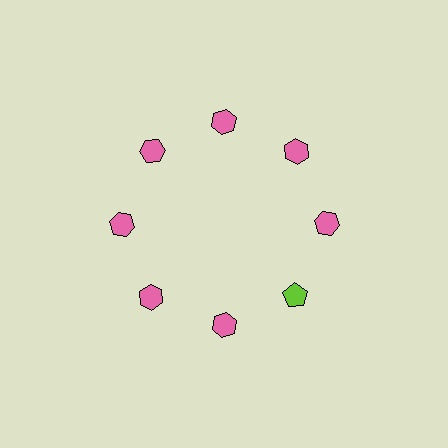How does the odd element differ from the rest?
It differs in both color (lime instead of pink) and shape (pentagon instead of hexagon).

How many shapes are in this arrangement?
There are 8 shapes arranged in a ring pattern.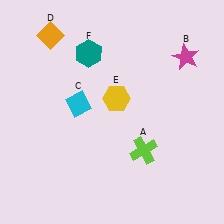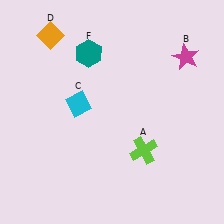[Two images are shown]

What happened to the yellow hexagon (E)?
The yellow hexagon (E) was removed in Image 2. It was in the top-right area of Image 1.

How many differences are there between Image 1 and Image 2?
There is 1 difference between the two images.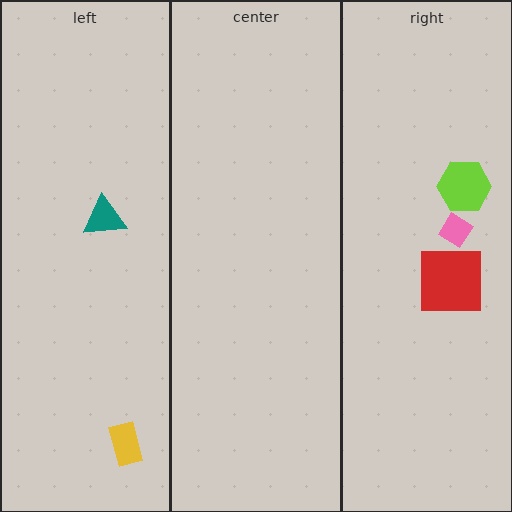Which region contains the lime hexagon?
The right region.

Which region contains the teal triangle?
The left region.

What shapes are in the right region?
The lime hexagon, the pink diamond, the red square.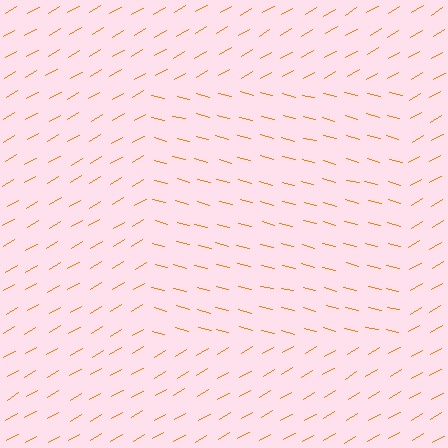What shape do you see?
I see a rectangle.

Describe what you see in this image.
The image is filled with small orange line segments. A rectangle region in the image has lines oriented differently from the surrounding lines, creating a visible texture boundary.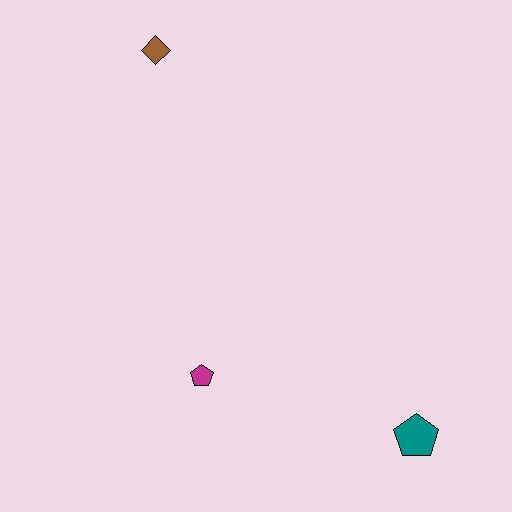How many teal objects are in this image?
There is 1 teal object.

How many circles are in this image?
There are no circles.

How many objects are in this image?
There are 3 objects.